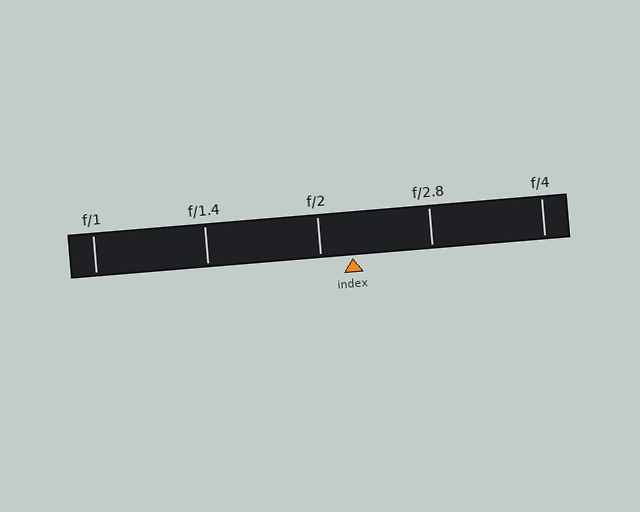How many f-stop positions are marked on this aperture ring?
There are 5 f-stop positions marked.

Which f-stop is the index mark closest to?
The index mark is closest to f/2.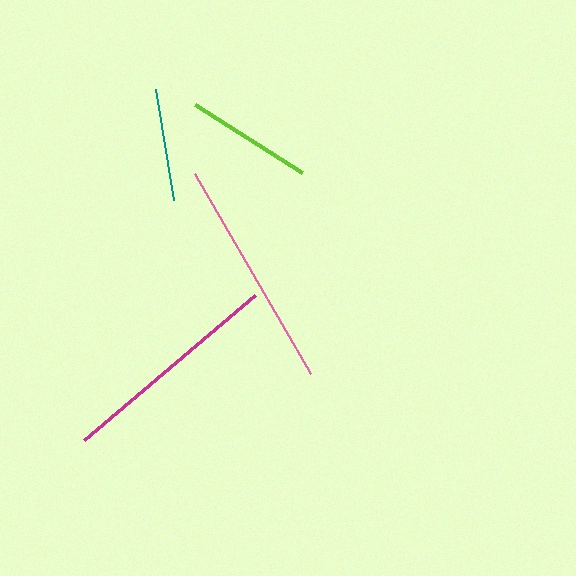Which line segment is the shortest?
The teal line is the shortest at approximately 113 pixels.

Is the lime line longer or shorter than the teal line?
The lime line is longer than the teal line.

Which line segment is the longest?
The pink line is the longest at approximately 231 pixels.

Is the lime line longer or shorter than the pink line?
The pink line is longer than the lime line.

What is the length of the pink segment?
The pink segment is approximately 231 pixels long.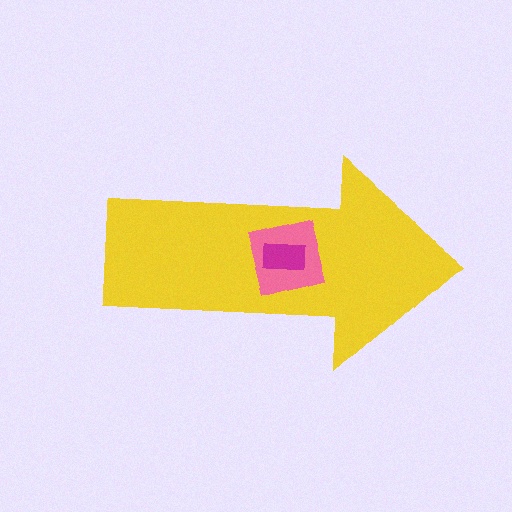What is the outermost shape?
The yellow arrow.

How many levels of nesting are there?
3.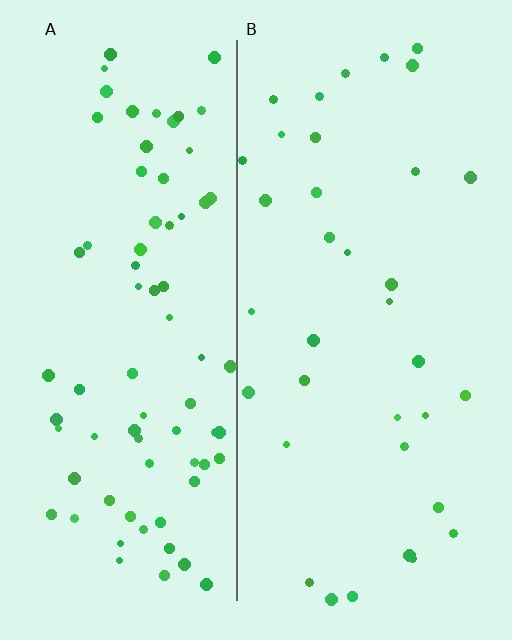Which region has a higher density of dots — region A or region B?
A (the left).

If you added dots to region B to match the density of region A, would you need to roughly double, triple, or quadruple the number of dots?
Approximately double.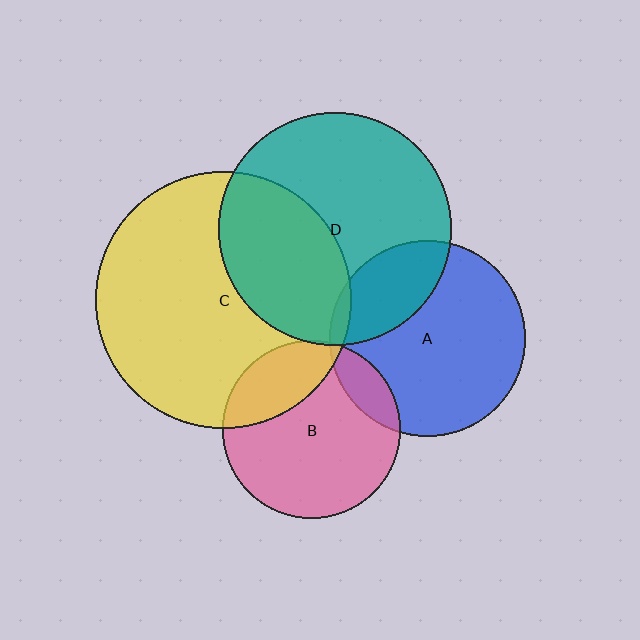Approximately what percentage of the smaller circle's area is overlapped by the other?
Approximately 5%.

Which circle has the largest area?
Circle C (yellow).